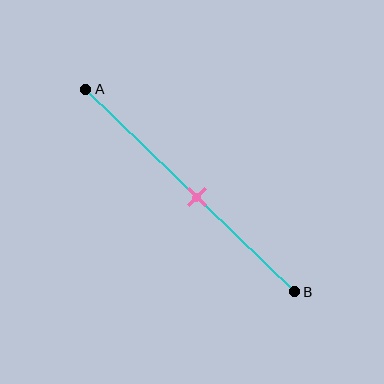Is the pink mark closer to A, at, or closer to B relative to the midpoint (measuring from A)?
The pink mark is closer to point B than the midpoint of segment AB.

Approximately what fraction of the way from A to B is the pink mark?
The pink mark is approximately 55% of the way from A to B.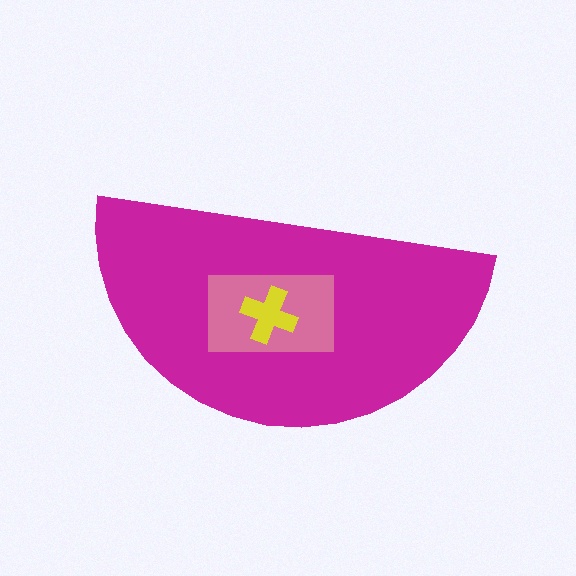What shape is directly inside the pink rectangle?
The yellow cross.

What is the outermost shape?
The magenta semicircle.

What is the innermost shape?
The yellow cross.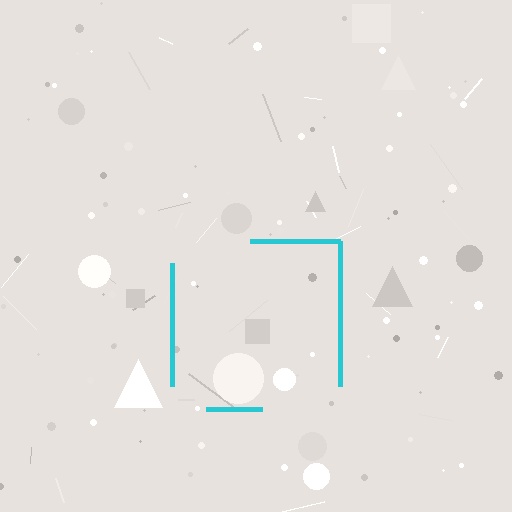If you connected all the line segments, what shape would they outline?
They would outline a square.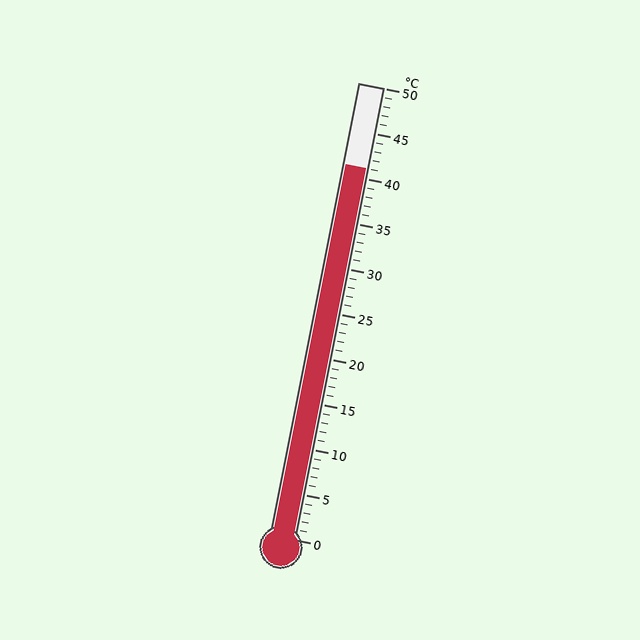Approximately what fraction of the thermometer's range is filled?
The thermometer is filled to approximately 80% of its range.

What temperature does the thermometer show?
The thermometer shows approximately 41°C.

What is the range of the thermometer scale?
The thermometer scale ranges from 0°C to 50°C.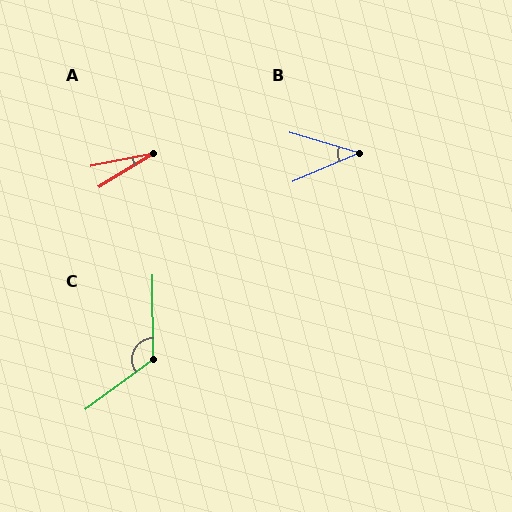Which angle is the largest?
C, at approximately 126 degrees.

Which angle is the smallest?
A, at approximately 20 degrees.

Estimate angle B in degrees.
Approximately 40 degrees.